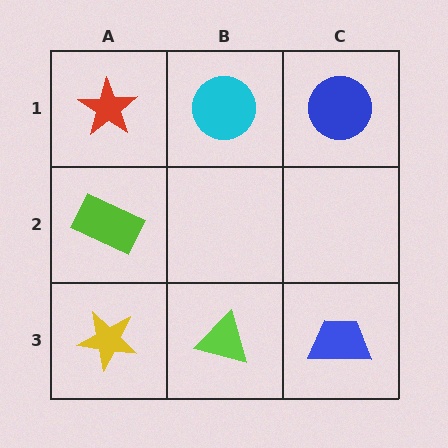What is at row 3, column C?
A blue trapezoid.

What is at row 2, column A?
A lime rectangle.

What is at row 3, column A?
A yellow star.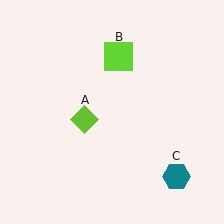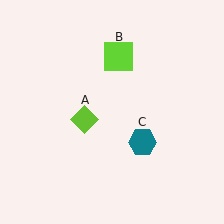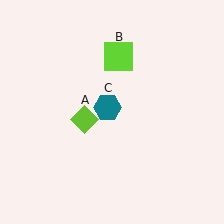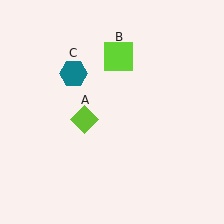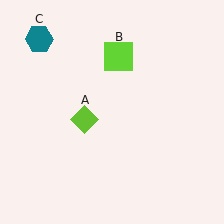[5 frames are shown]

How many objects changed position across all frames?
1 object changed position: teal hexagon (object C).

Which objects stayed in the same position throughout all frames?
Lime diamond (object A) and lime square (object B) remained stationary.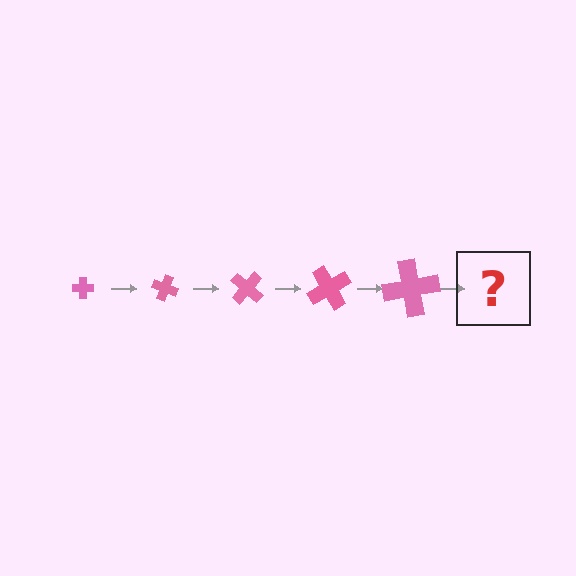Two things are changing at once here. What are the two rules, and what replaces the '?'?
The two rules are that the cross grows larger each step and it rotates 20 degrees each step. The '?' should be a cross, larger than the previous one and rotated 100 degrees from the start.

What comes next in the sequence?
The next element should be a cross, larger than the previous one and rotated 100 degrees from the start.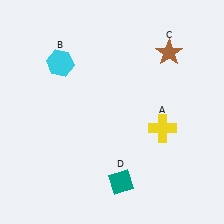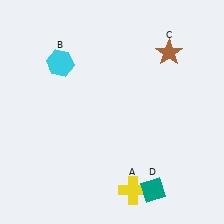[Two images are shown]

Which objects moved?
The objects that moved are: the yellow cross (A), the teal diamond (D).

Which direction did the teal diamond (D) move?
The teal diamond (D) moved right.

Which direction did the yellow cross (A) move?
The yellow cross (A) moved down.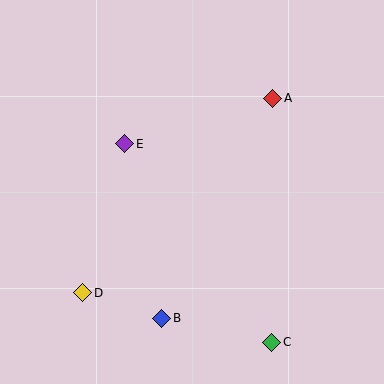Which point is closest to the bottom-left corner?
Point D is closest to the bottom-left corner.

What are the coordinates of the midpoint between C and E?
The midpoint between C and E is at (198, 243).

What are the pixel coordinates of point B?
Point B is at (162, 318).